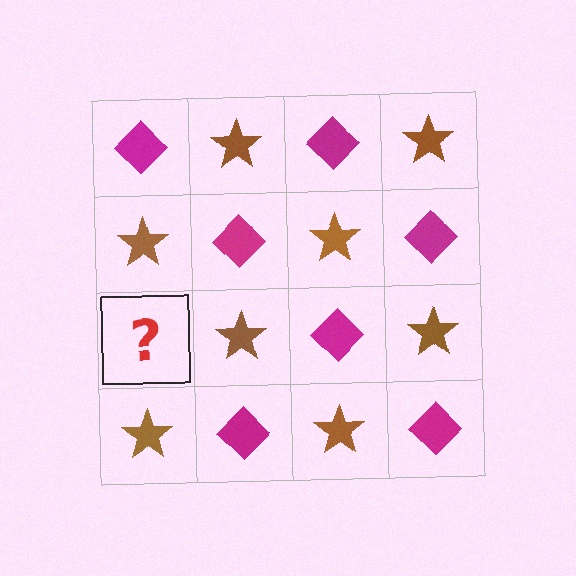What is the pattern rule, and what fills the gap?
The rule is that it alternates magenta diamond and brown star in a checkerboard pattern. The gap should be filled with a magenta diamond.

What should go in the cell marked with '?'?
The missing cell should contain a magenta diamond.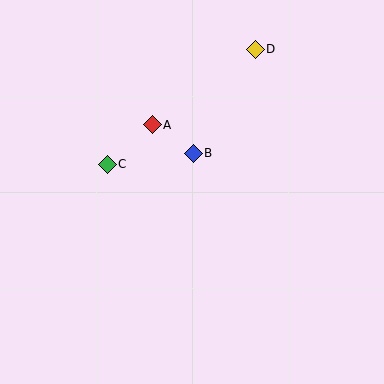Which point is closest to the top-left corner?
Point C is closest to the top-left corner.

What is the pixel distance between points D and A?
The distance between D and A is 128 pixels.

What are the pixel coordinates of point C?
Point C is at (107, 164).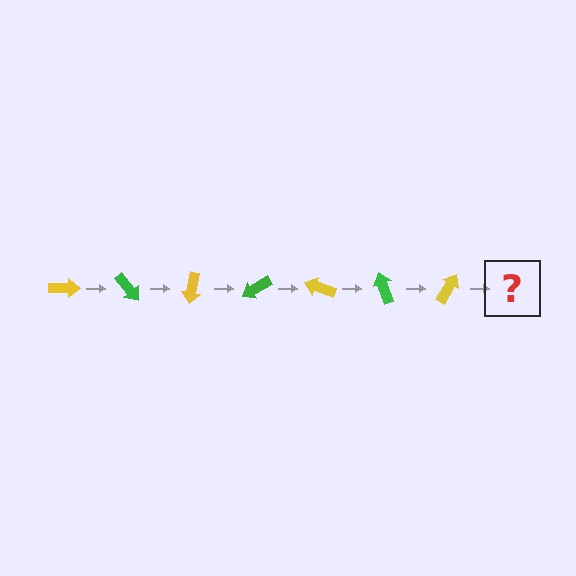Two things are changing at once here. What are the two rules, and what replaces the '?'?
The two rules are that it rotates 50 degrees each step and the color cycles through yellow and green. The '?' should be a green arrow, rotated 350 degrees from the start.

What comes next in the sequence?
The next element should be a green arrow, rotated 350 degrees from the start.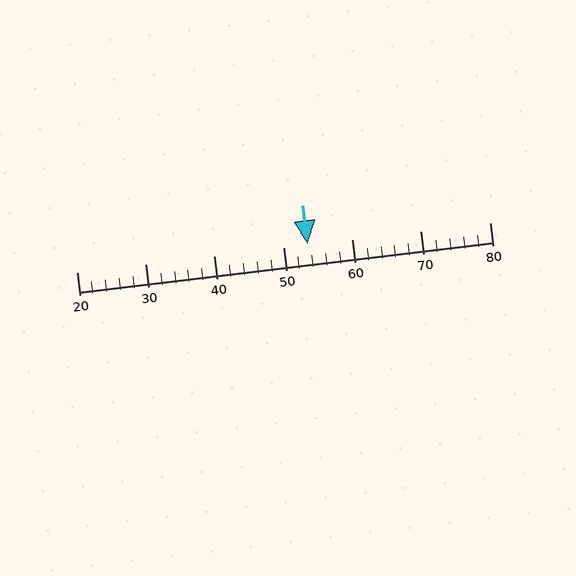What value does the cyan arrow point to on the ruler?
The cyan arrow points to approximately 54.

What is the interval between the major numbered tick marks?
The major tick marks are spaced 10 units apart.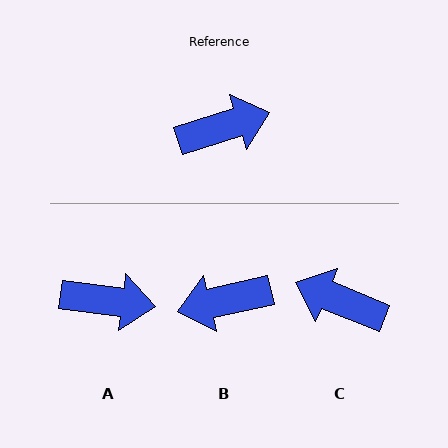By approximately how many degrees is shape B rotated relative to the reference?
Approximately 175 degrees counter-clockwise.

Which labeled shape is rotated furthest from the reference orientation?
B, about 175 degrees away.